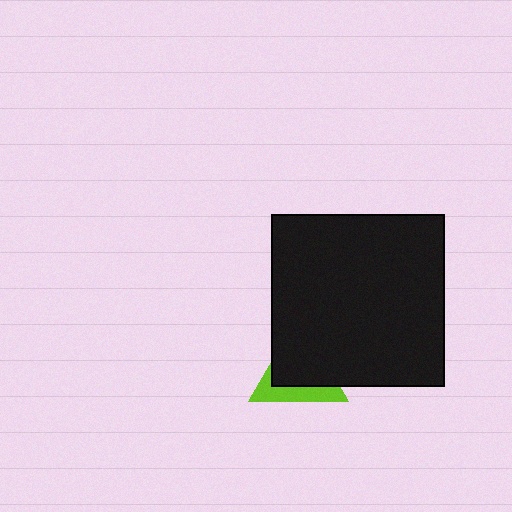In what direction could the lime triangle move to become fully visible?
The lime triangle could move toward the lower-left. That would shift it out from behind the black square entirely.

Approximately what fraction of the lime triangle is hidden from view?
Roughly 66% of the lime triangle is hidden behind the black square.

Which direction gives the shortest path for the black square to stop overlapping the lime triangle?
Moving toward the upper-right gives the shortest separation.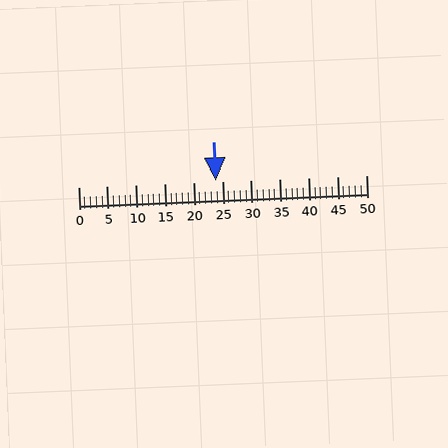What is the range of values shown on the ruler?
The ruler shows values from 0 to 50.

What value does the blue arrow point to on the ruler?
The blue arrow points to approximately 24.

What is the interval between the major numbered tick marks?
The major tick marks are spaced 5 units apart.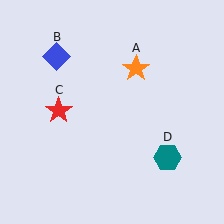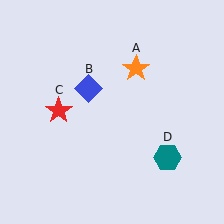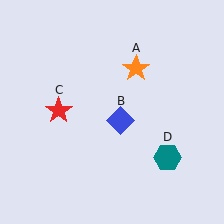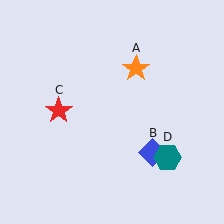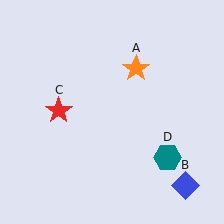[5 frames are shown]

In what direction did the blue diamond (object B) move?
The blue diamond (object B) moved down and to the right.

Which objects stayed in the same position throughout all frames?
Orange star (object A) and red star (object C) and teal hexagon (object D) remained stationary.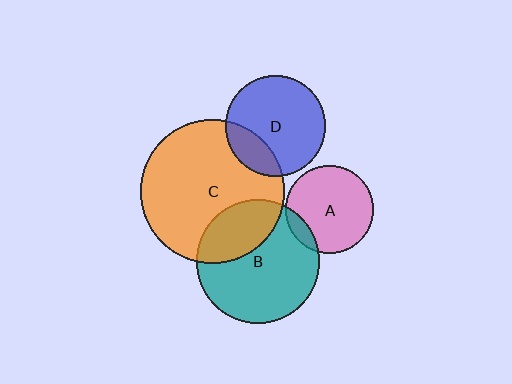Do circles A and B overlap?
Yes.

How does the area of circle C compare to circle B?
Approximately 1.4 times.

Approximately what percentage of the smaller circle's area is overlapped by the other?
Approximately 10%.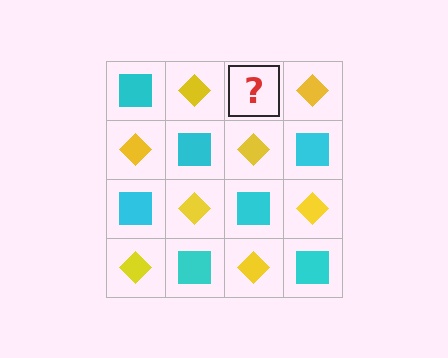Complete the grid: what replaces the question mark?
The question mark should be replaced with a cyan square.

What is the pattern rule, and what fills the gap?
The rule is that it alternates cyan square and yellow diamond in a checkerboard pattern. The gap should be filled with a cyan square.